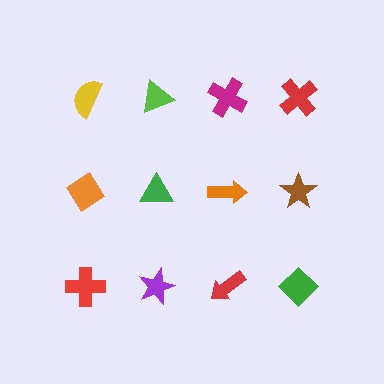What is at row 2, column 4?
A brown star.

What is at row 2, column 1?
An orange diamond.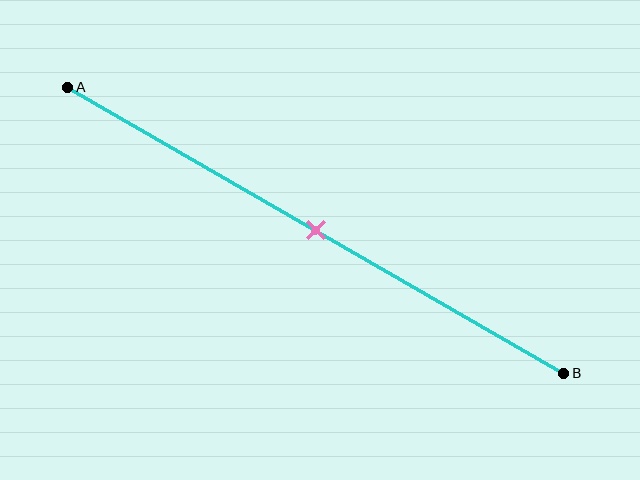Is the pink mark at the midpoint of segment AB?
Yes, the mark is approximately at the midpoint.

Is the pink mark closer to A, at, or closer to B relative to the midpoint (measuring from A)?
The pink mark is approximately at the midpoint of segment AB.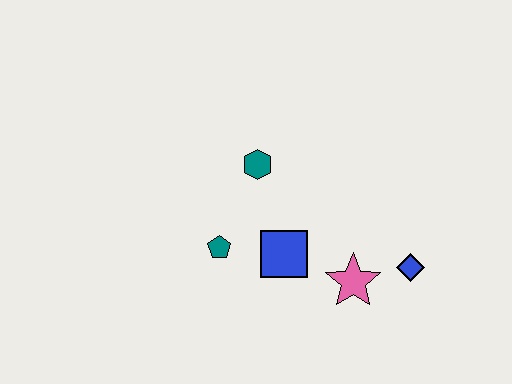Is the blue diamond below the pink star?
No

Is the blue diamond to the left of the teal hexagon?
No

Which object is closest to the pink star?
The blue diamond is closest to the pink star.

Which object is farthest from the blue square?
The blue diamond is farthest from the blue square.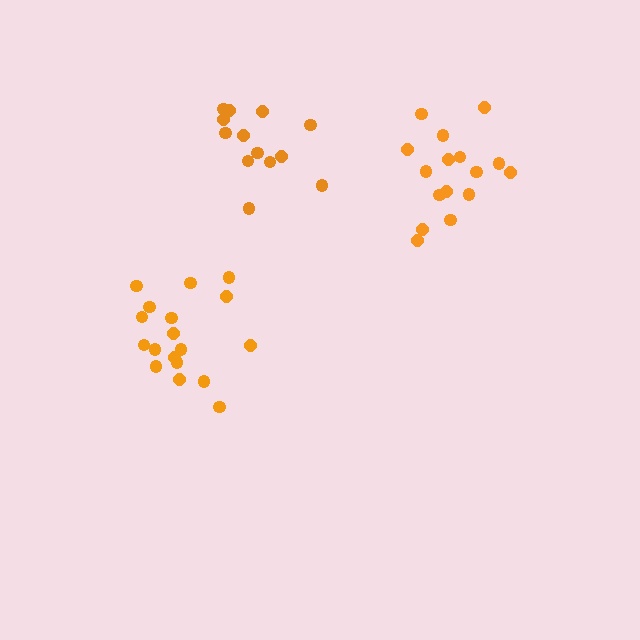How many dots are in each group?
Group 1: 18 dots, Group 2: 16 dots, Group 3: 13 dots (47 total).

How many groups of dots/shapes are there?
There are 3 groups.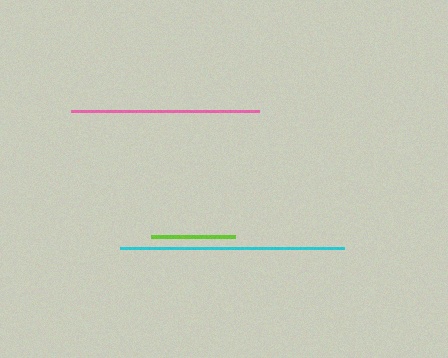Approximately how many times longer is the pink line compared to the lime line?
The pink line is approximately 2.2 times the length of the lime line.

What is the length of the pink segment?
The pink segment is approximately 188 pixels long.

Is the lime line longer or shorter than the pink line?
The pink line is longer than the lime line.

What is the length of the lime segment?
The lime segment is approximately 84 pixels long.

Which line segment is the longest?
The cyan line is the longest at approximately 224 pixels.